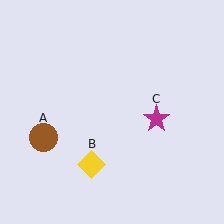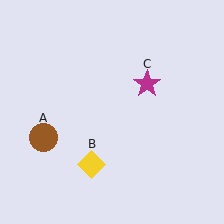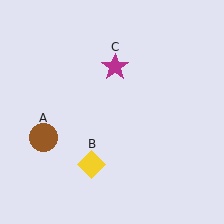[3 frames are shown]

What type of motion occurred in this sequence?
The magenta star (object C) rotated counterclockwise around the center of the scene.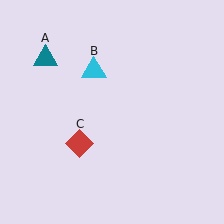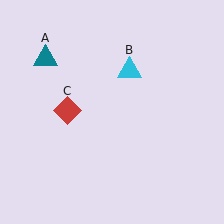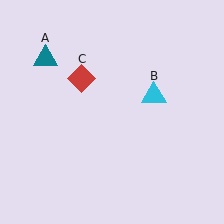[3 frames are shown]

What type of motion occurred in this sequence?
The cyan triangle (object B), red diamond (object C) rotated clockwise around the center of the scene.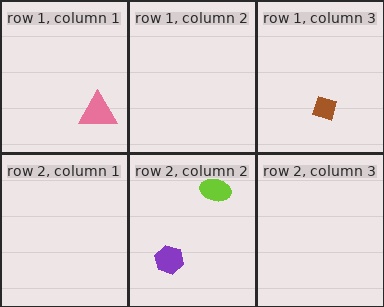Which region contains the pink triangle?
The row 1, column 1 region.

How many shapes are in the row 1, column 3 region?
1.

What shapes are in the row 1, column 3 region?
The brown diamond.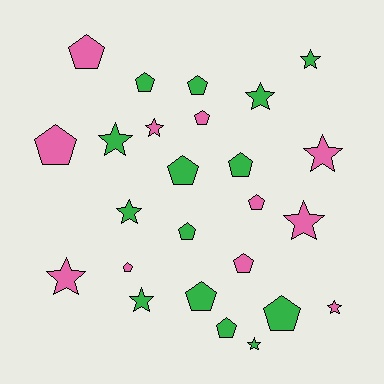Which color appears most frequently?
Green, with 14 objects.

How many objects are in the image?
There are 25 objects.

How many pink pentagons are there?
There are 6 pink pentagons.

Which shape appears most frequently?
Pentagon, with 14 objects.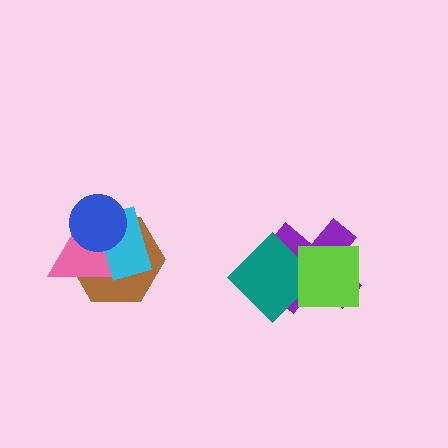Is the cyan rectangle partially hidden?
Yes, it is partially covered by another shape.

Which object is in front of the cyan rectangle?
The blue circle is in front of the cyan rectangle.